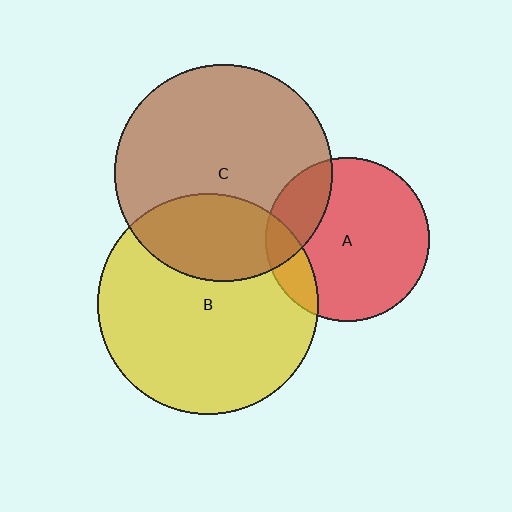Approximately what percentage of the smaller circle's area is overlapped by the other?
Approximately 15%.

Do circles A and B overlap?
Yes.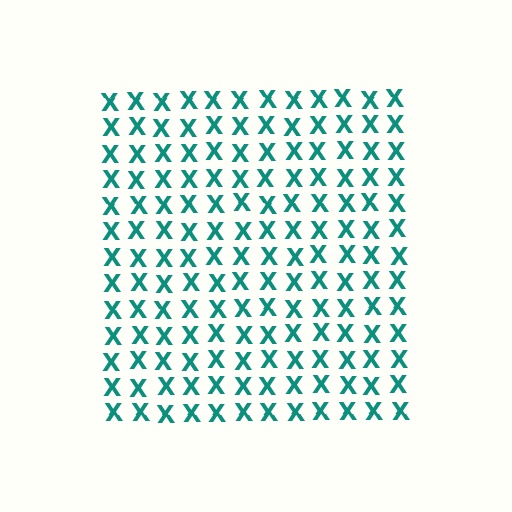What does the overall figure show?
The overall figure shows a square.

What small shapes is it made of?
It is made of small letter X's.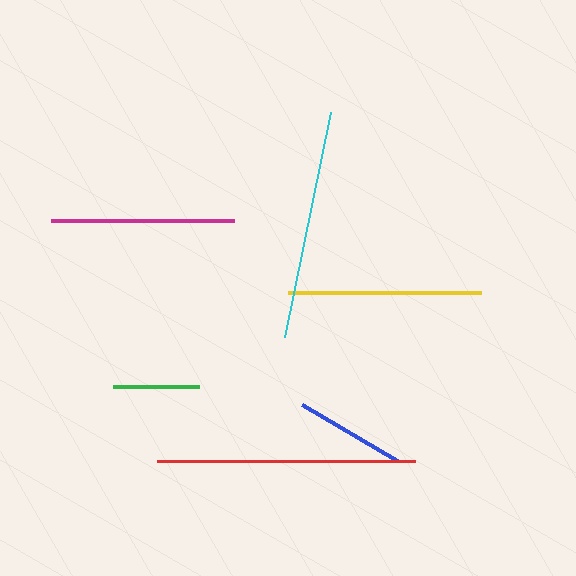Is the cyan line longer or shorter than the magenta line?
The cyan line is longer than the magenta line.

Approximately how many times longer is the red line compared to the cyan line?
The red line is approximately 1.1 times the length of the cyan line.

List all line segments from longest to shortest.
From longest to shortest: red, cyan, yellow, magenta, blue, green.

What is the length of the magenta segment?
The magenta segment is approximately 183 pixels long.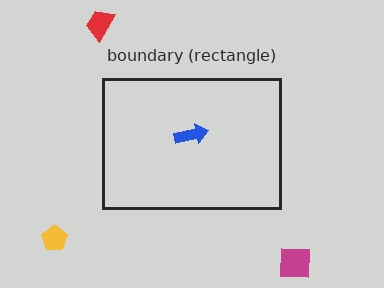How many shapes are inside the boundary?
1 inside, 3 outside.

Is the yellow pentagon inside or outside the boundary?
Outside.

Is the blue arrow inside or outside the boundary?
Inside.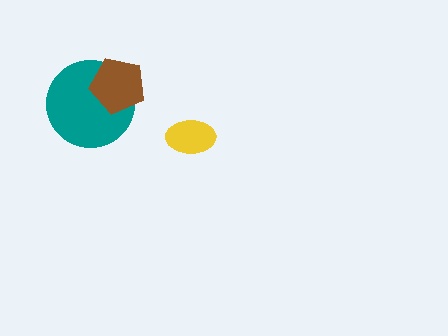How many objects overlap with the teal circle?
1 object overlaps with the teal circle.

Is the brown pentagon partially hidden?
No, no other shape covers it.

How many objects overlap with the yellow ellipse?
0 objects overlap with the yellow ellipse.